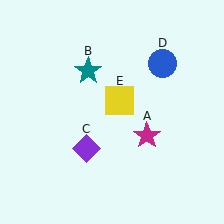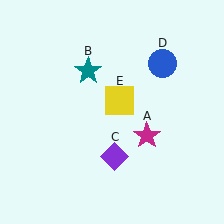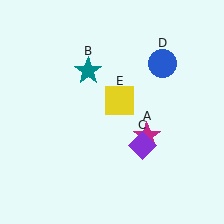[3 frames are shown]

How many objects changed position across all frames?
1 object changed position: purple diamond (object C).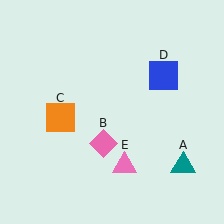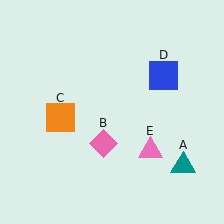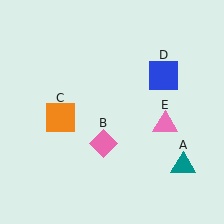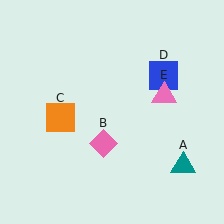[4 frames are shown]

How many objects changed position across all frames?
1 object changed position: pink triangle (object E).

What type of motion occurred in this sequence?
The pink triangle (object E) rotated counterclockwise around the center of the scene.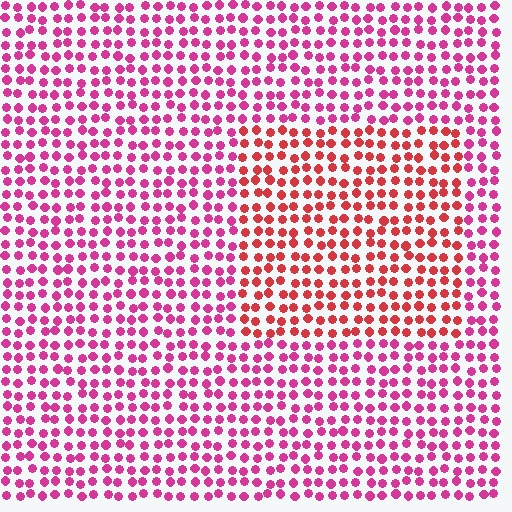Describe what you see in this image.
The image is filled with small magenta elements in a uniform arrangement. A rectangle-shaped region is visible where the elements are tinted to a slightly different hue, forming a subtle color boundary.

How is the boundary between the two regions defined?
The boundary is defined purely by a slight shift in hue (about 33 degrees). Spacing, size, and orientation are identical on both sides.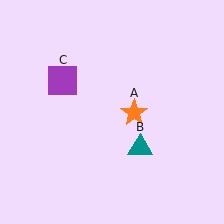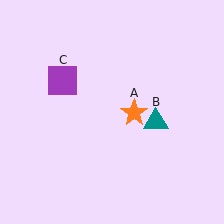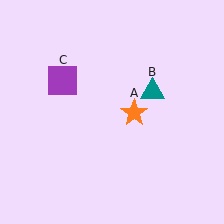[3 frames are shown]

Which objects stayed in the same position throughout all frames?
Orange star (object A) and purple square (object C) remained stationary.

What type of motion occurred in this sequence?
The teal triangle (object B) rotated counterclockwise around the center of the scene.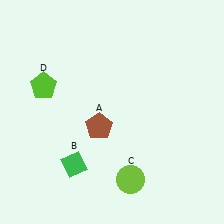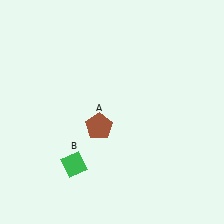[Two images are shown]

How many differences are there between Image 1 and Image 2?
There are 2 differences between the two images.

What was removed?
The lime pentagon (D), the lime circle (C) were removed in Image 2.